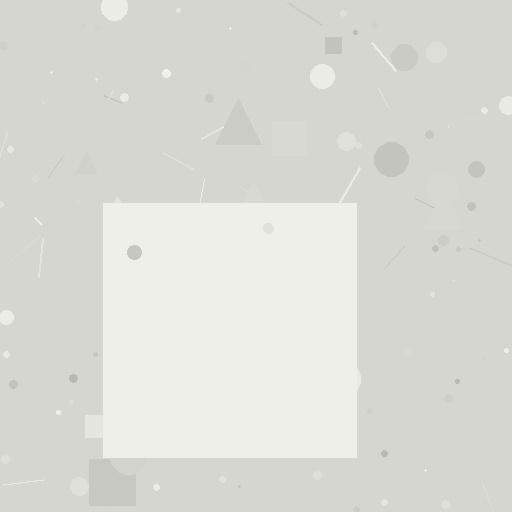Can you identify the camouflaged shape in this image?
The camouflaged shape is a square.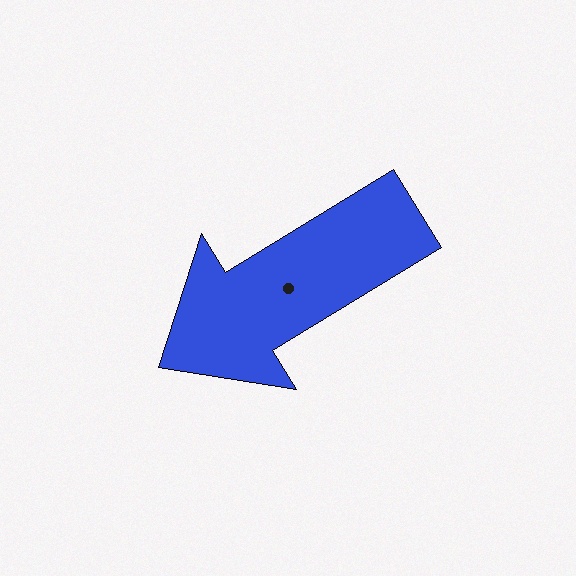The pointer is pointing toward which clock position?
Roughly 8 o'clock.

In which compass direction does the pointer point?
Southwest.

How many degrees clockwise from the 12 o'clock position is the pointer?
Approximately 239 degrees.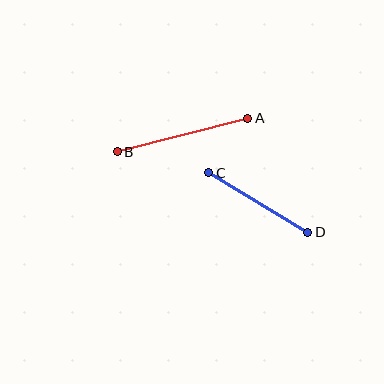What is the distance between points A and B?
The distance is approximately 135 pixels.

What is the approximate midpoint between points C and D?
The midpoint is at approximately (258, 203) pixels.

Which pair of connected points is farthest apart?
Points A and B are farthest apart.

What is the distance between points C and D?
The distance is approximately 116 pixels.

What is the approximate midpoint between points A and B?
The midpoint is at approximately (183, 135) pixels.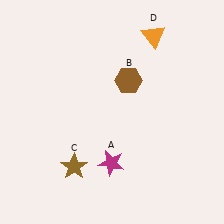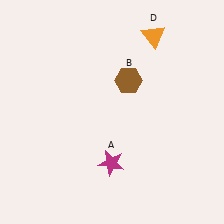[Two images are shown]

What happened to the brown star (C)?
The brown star (C) was removed in Image 2. It was in the bottom-left area of Image 1.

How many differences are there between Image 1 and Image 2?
There is 1 difference between the two images.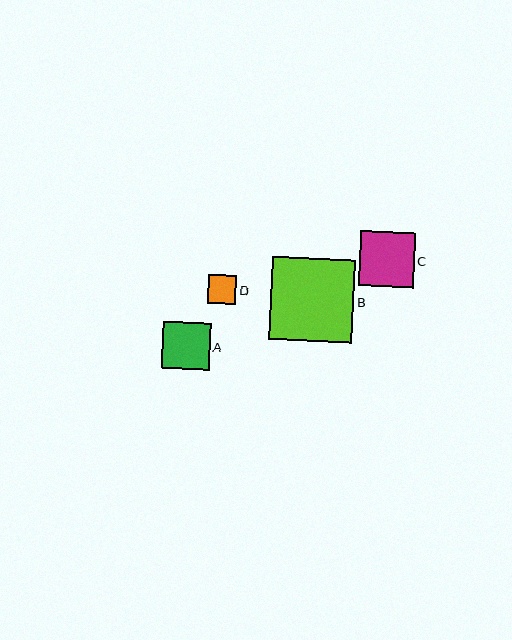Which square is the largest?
Square B is the largest with a size of approximately 83 pixels.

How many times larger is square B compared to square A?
Square B is approximately 1.8 times the size of square A.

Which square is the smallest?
Square D is the smallest with a size of approximately 29 pixels.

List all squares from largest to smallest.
From largest to smallest: B, C, A, D.